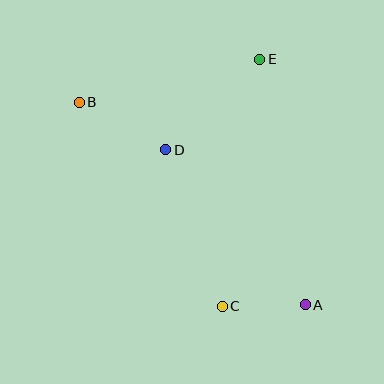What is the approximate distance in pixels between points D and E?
The distance between D and E is approximately 131 pixels.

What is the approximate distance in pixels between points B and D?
The distance between B and D is approximately 99 pixels.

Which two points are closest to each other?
Points A and C are closest to each other.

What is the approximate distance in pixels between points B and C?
The distance between B and C is approximately 249 pixels.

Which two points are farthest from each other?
Points A and B are farthest from each other.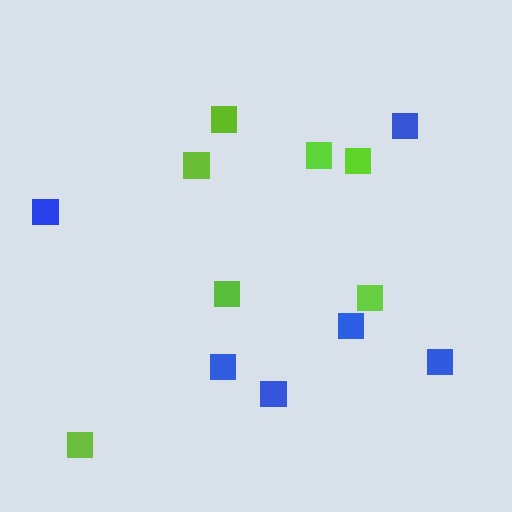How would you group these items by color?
There are 2 groups: one group of blue squares (6) and one group of lime squares (7).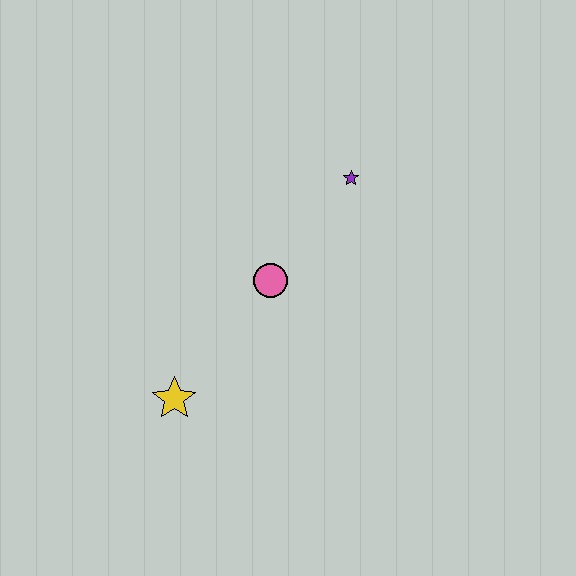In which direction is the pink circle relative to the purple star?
The pink circle is below the purple star.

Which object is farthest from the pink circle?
The yellow star is farthest from the pink circle.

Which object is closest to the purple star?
The pink circle is closest to the purple star.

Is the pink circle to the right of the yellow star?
Yes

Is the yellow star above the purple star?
No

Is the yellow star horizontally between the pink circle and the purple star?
No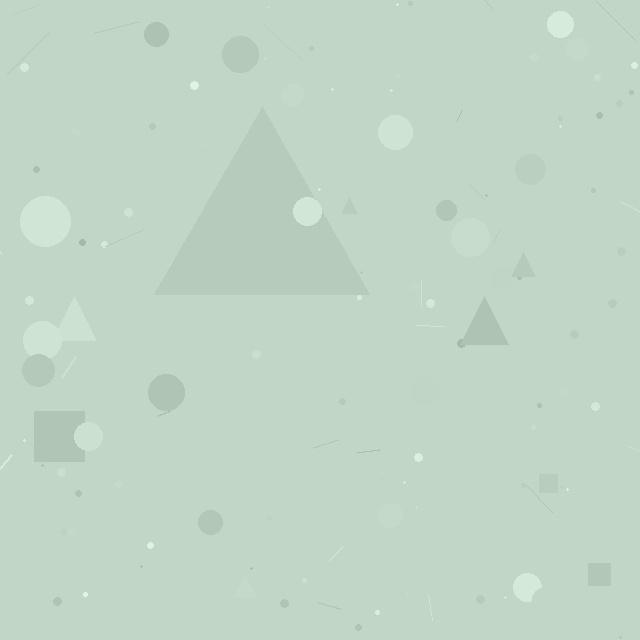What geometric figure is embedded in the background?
A triangle is embedded in the background.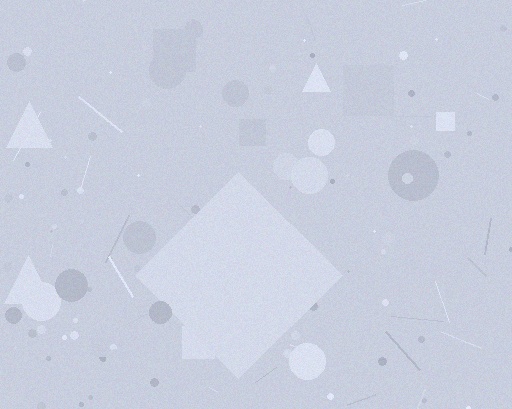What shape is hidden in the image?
A diamond is hidden in the image.